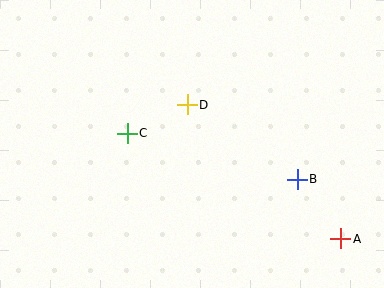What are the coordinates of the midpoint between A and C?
The midpoint between A and C is at (234, 186).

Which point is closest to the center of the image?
Point D at (187, 105) is closest to the center.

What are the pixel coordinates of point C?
Point C is at (127, 133).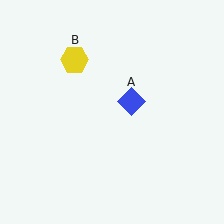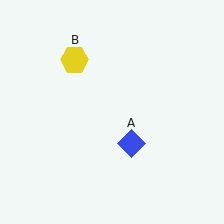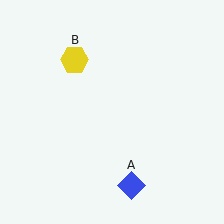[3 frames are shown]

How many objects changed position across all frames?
1 object changed position: blue diamond (object A).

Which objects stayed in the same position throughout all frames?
Yellow hexagon (object B) remained stationary.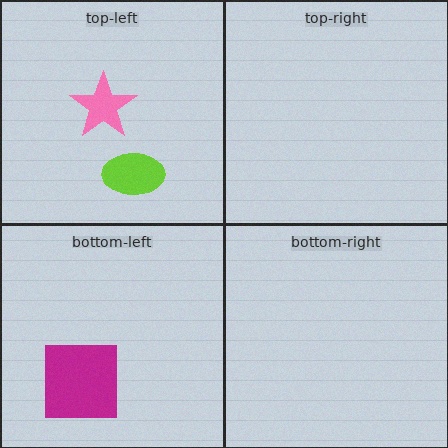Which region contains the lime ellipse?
The top-left region.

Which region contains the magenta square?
The bottom-left region.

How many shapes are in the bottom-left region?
1.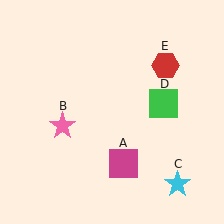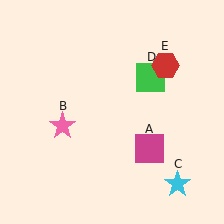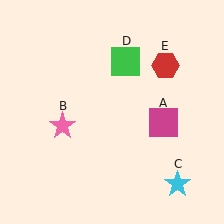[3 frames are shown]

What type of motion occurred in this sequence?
The magenta square (object A), green square (object D) rotated counterclockwise around the center of the scene.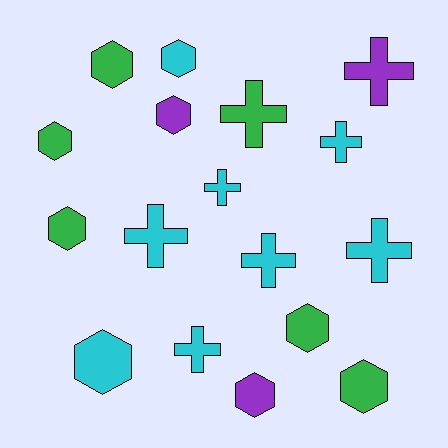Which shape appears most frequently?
Hexagon, with 9 objects.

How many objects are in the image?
There are 17 objects.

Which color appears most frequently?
Cyan, with 8 objects.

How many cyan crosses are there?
There are 6 cyan crosses.